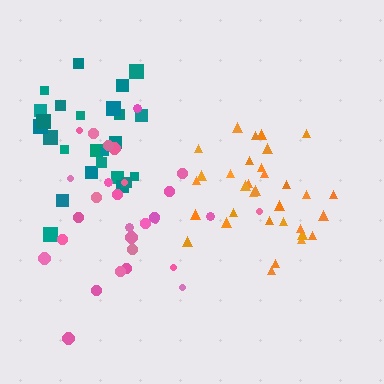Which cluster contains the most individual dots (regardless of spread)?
Orange (33).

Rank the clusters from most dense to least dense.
orange, teal, pink.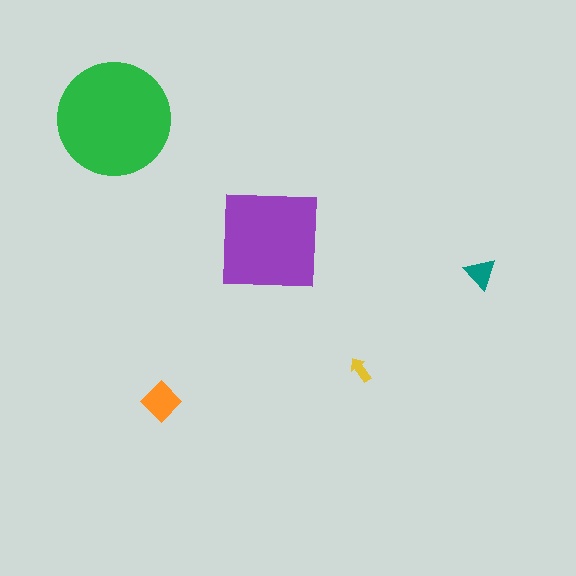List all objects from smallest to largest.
The yellow arrow, the teal triangle, the orange diamond, the purple square, the green circle.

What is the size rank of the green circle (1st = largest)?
1st.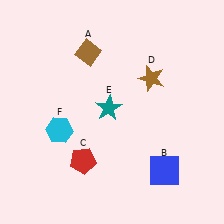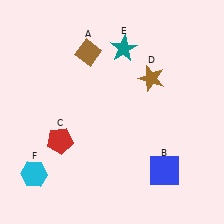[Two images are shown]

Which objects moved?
The objects that moved are: the red pentagon (C), the teal star (E), the cyan hexagon (F).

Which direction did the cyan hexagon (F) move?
The cyan hexagon (F) moved down.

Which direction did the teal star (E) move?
The teal star (E) moved up.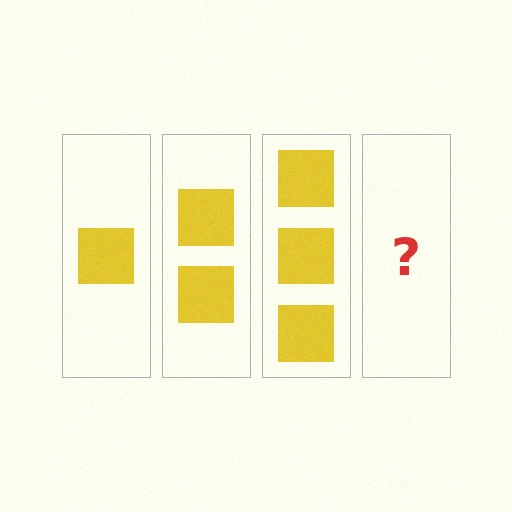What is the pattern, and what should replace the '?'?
The pattern is that each step adds one more square. The '?' should be 4 squares.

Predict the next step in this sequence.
The next step is 4 squares.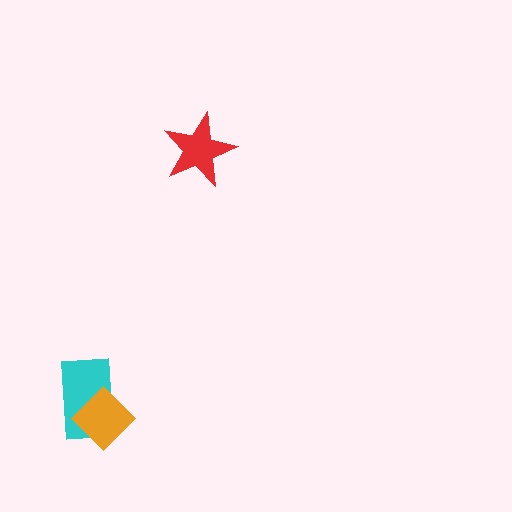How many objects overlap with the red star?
0 objects overlap with the red star.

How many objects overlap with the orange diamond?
1 object overlaps with the orange diamond.